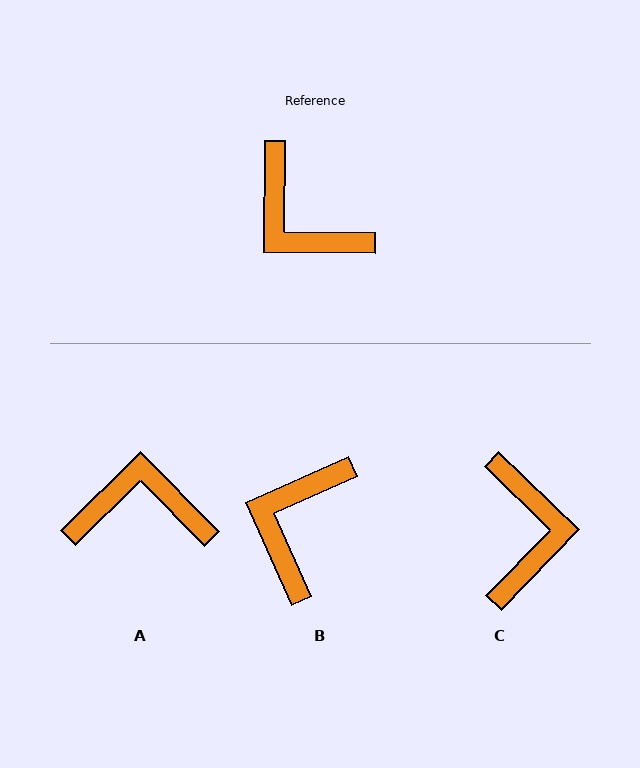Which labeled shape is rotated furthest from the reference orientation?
C, about 137 degrees away.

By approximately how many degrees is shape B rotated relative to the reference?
Approximately 65 degrees clockwise.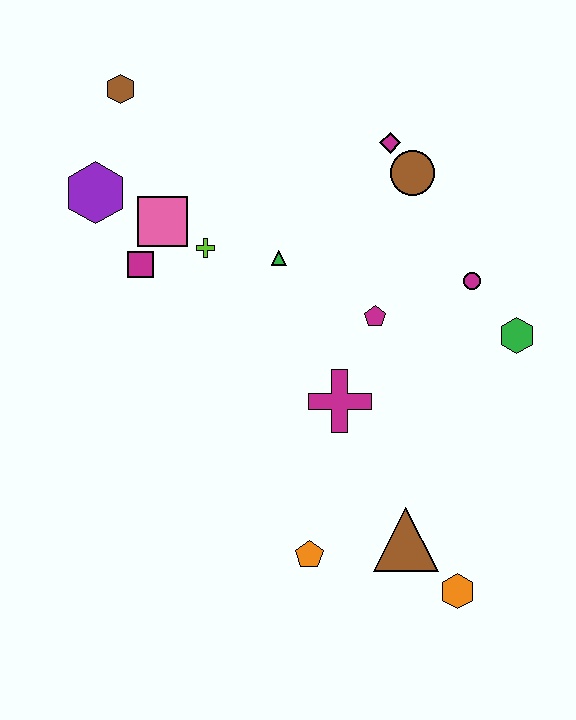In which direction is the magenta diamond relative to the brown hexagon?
The magenta diamond is to the right of the brown hexagon.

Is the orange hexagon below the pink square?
Yes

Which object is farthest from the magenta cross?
The brown hexagon is farthest from the magenta cross.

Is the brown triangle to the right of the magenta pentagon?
Yes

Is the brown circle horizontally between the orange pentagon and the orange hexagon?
Yes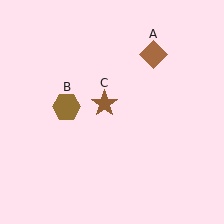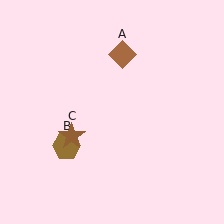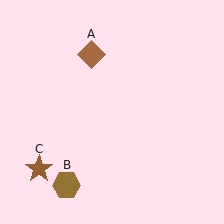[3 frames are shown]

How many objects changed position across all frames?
3 objects changed position: brown diamond (object A), brown hexagon (object B), brown star (object C).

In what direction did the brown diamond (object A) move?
The brown diamond (object A) moved left.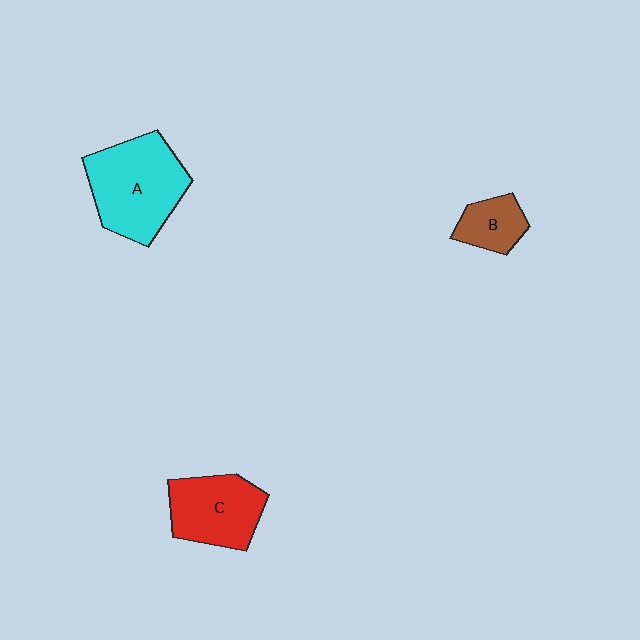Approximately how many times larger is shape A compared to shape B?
Approximately 2.5 times.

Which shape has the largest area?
Shape A (cyan).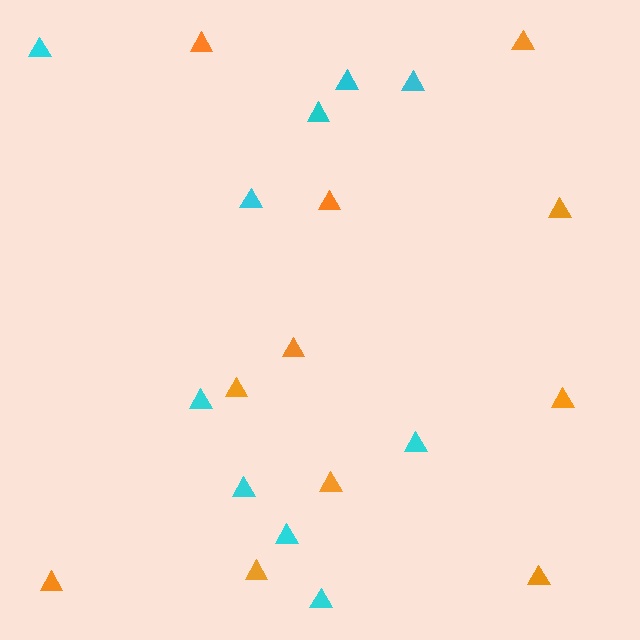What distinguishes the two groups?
There are 2 groups: one group of orange triangles (11) and one group of cyan triangles (10).